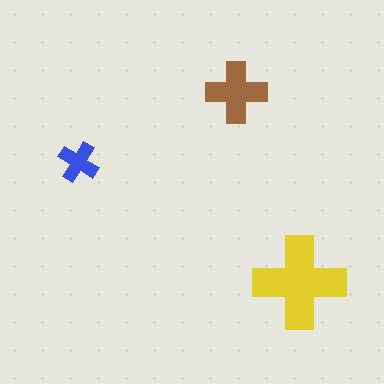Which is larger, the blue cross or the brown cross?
The brown one.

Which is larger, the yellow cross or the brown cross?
The yellow one.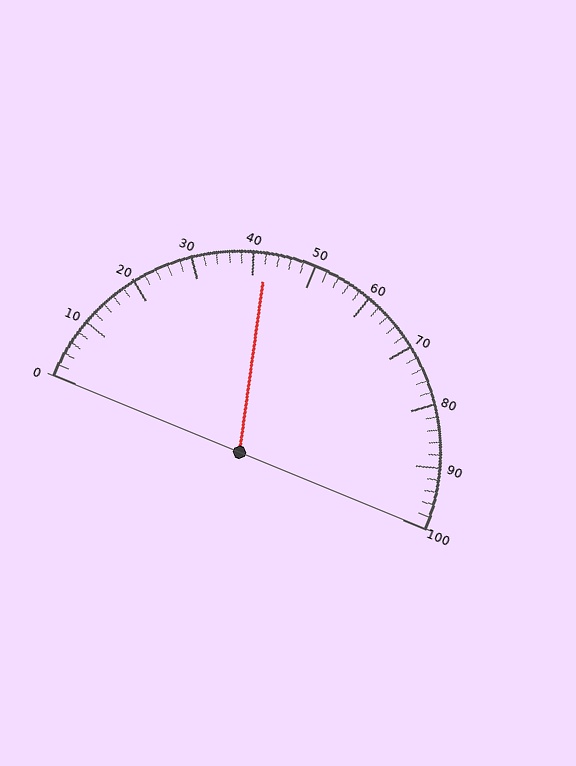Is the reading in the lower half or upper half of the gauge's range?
The reading is in the lower half of the range (0 to 100).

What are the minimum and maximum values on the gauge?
The gauge ranges from 0 to 100.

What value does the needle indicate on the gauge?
The needle indicates approximately 42.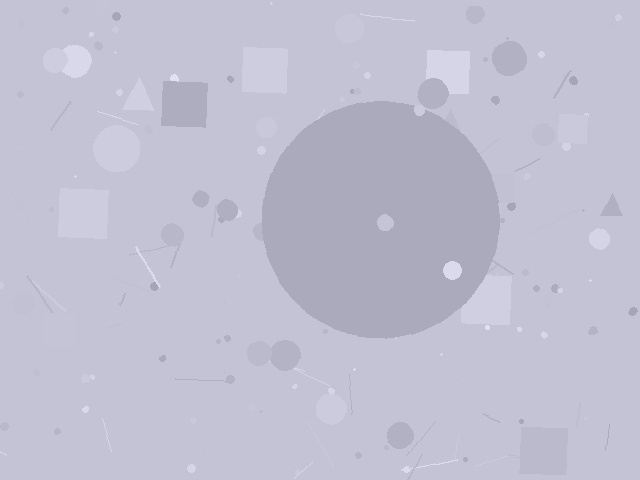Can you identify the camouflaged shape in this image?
The camouflaged shape is a circle.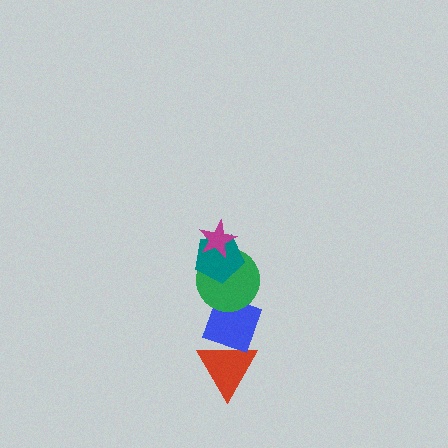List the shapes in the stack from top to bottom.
From top to bottom: the magenta star, the teal pentagon, the green circle, the blue diamond, the red triangle.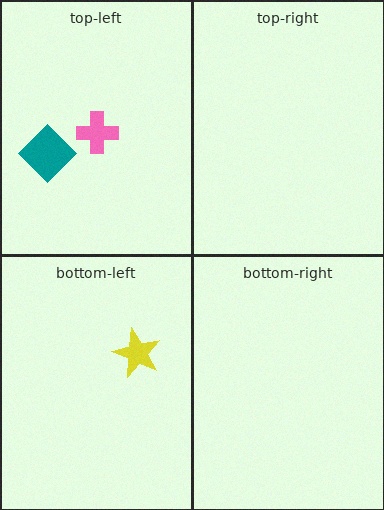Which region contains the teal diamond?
The top-left region.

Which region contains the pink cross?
The top-left region.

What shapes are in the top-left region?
The teal diamond, the pink cross.